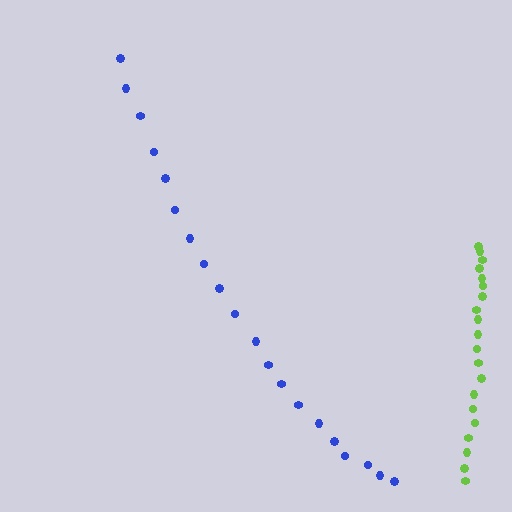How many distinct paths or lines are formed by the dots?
There are 2 distinct paths.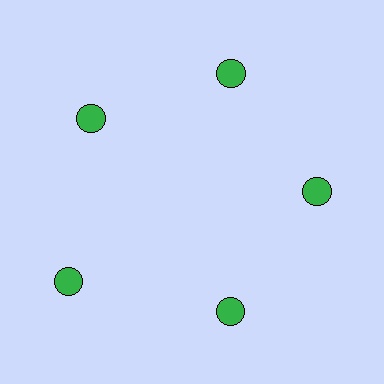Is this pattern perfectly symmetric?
No. The 5 green circles are arranged in a ring, but one element near the 8 o'clock position is pushed outward from the center, breaking the 5-fold rotational symmetry.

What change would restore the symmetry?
The symmetry would be restored by moving it inward, back onto the ring so that all 5 circles sit at equal angles and equal distance from the center.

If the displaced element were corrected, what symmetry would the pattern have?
It would have 5-fold rotational symmetry — the pattern would map onto itself every 72 degrees.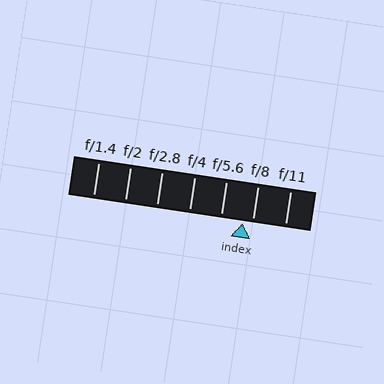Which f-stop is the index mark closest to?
The index mark is closest to f/8.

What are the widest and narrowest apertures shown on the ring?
The widest aperture shown is f/1.4 and the narrowest is f/11.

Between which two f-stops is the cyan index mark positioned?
The index mark is between f/5.6 and f/8.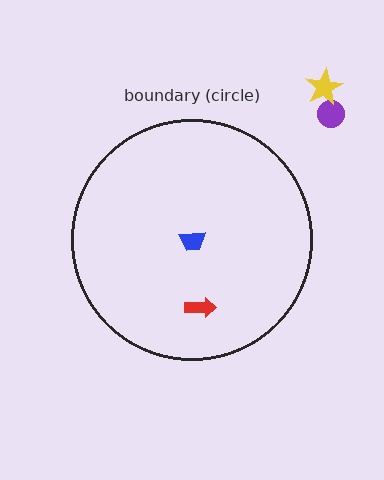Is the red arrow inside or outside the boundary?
Inside.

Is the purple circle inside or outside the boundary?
Outside.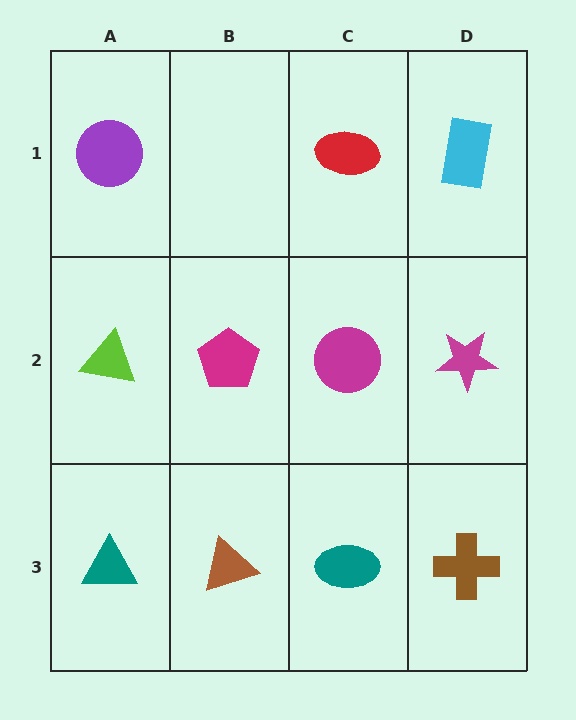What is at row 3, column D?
A brown cross.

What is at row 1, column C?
A red ellipse.